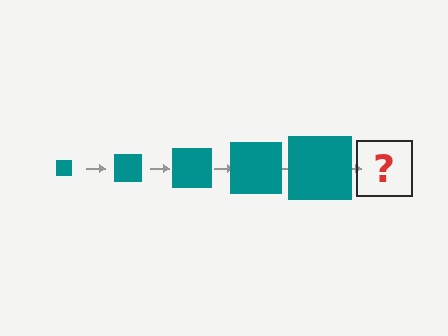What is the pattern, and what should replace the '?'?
The pattern is that the square gets progressively larger each step. The '?' should be a teal square, larger than the previous one.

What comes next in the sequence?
The next element should be a teal square, larger than the previous one.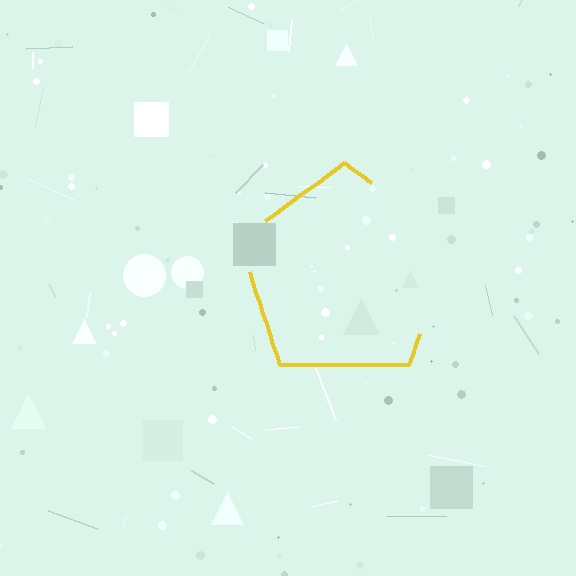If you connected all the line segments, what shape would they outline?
They would outline a pentagon.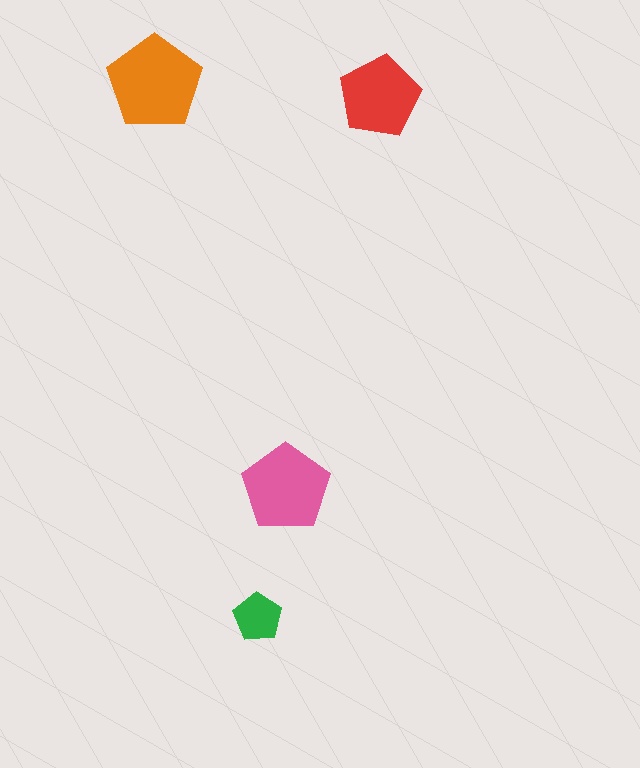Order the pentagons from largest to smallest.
the orange one, the pink one, the red one, the green one.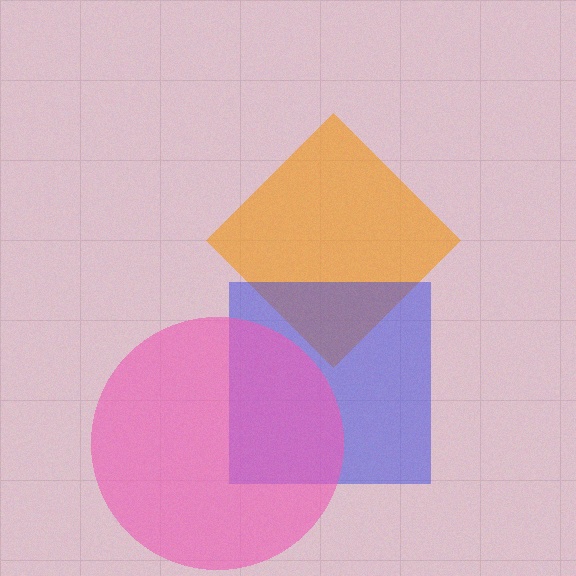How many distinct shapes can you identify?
There are 3 distinct shapes: an orange diamond, a blue square, a pink circle.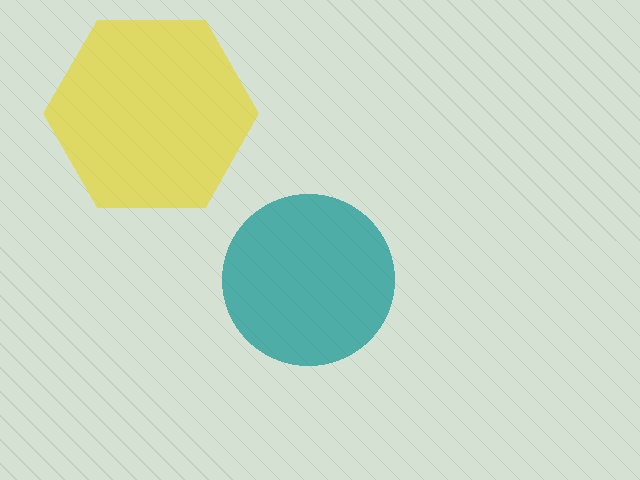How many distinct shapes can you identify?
There are 2 distinct shapes: a yellow hexagon, a teal circle.